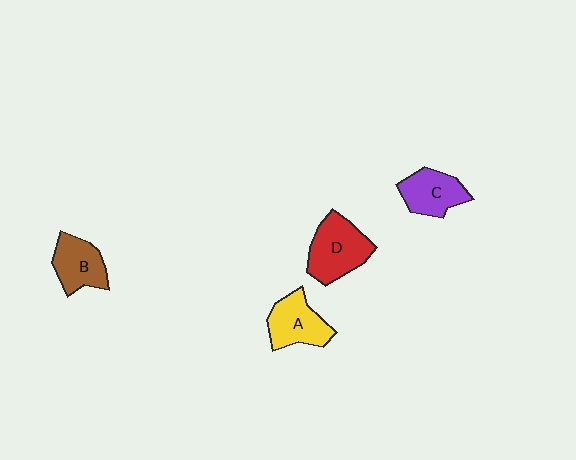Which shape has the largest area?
Shape D (red).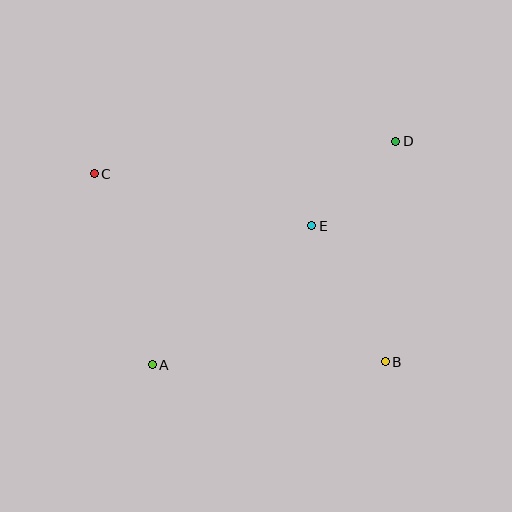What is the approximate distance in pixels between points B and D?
The distance between B and D is approximately 221 pixels.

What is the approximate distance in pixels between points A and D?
The distance between A and D is approximately 331 pixels.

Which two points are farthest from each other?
Points B and C are farthest from each other.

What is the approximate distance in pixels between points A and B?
The distance between A and B is approximately 233 pixels.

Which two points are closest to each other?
Points D and E are closest to each other.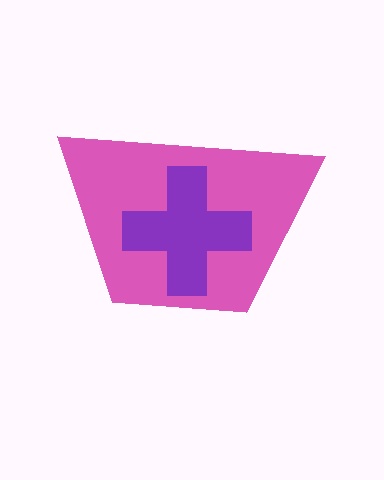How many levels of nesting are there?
2.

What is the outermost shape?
The pink trapezoid.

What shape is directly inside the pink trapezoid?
The purple cross.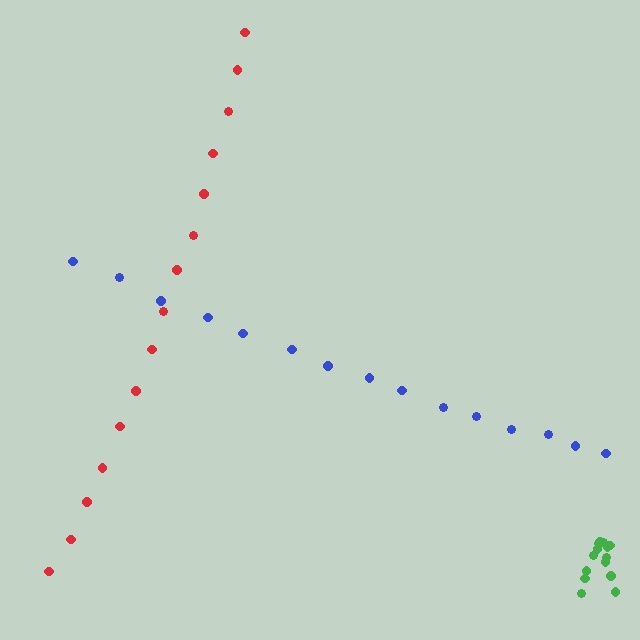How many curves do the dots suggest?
There are 3 distinct paths.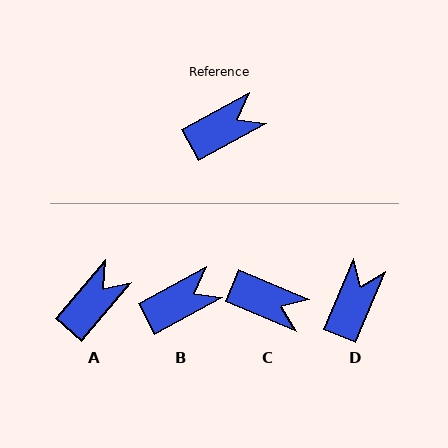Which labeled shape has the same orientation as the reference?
B.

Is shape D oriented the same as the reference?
No, it is off by about 38 degrees.